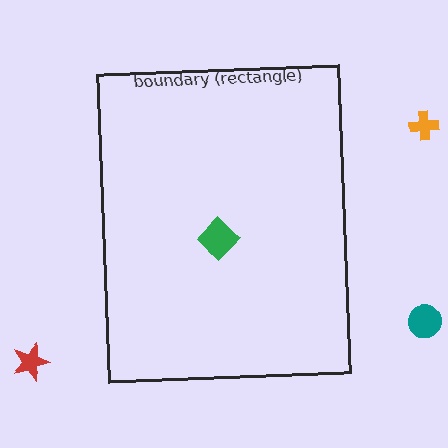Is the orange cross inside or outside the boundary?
Outside.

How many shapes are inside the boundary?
1 inside, 3 outside.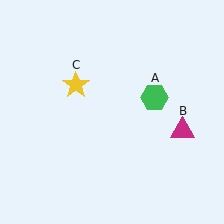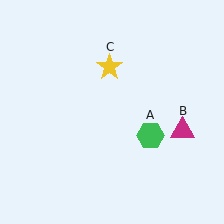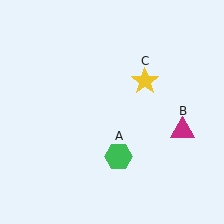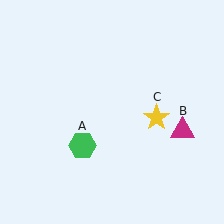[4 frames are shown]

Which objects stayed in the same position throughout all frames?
Magenta triangle (object B) remained stationary.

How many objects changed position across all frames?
2 objects changed position: green hexagon (object A), yellow star (object C).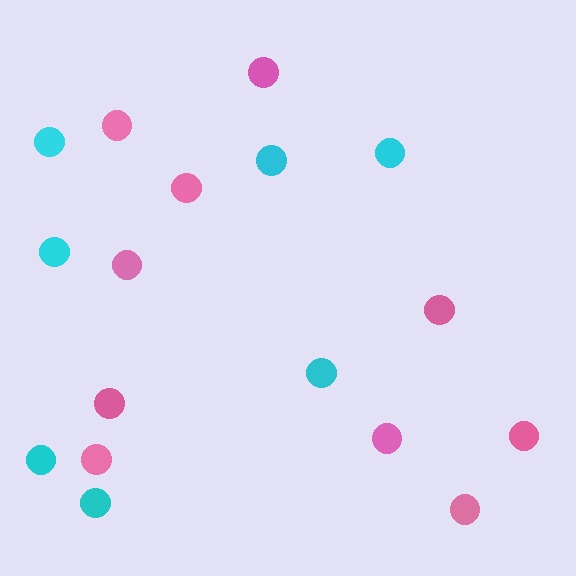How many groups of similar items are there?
There are 2 groups: one group of pink circles (10) and one group of cyan circles (7).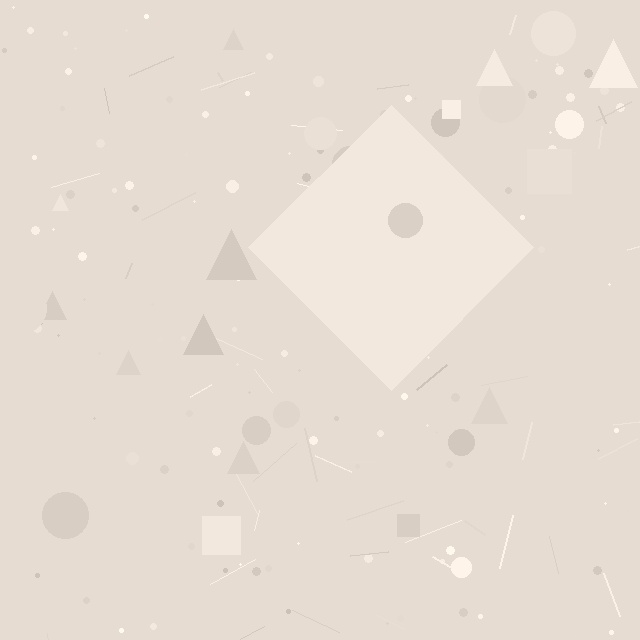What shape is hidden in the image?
A diamond is hidden in the image.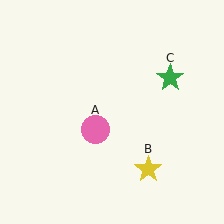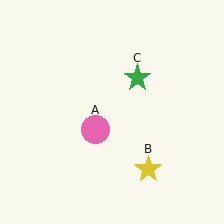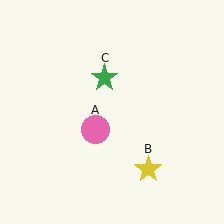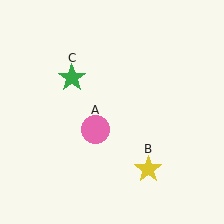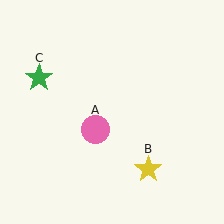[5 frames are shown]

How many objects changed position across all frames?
1 object changed position: green star (object C).